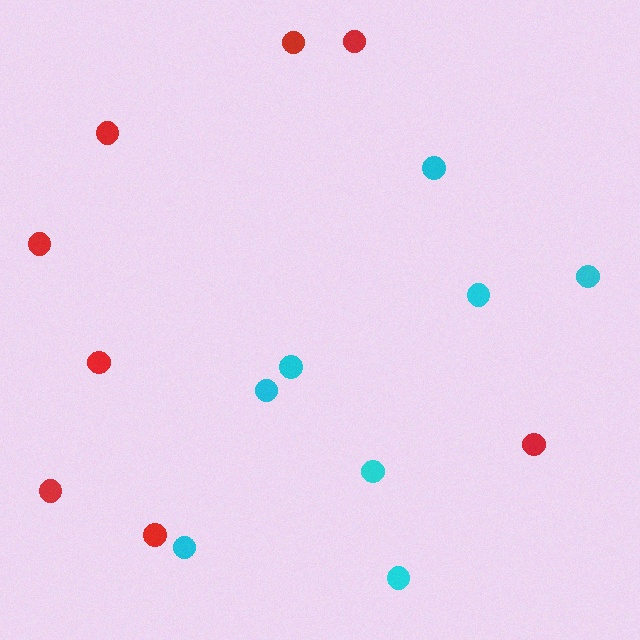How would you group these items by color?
There are 2 groups: one group of cyan circles (8) and one group of red circles (8).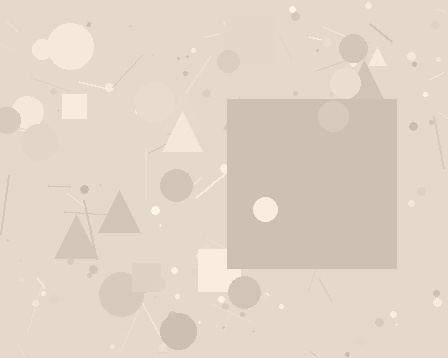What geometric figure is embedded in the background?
A square is embedded in the background.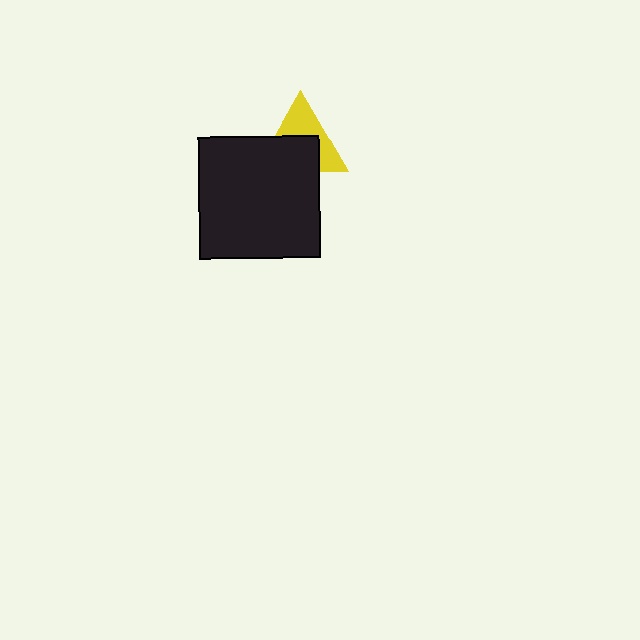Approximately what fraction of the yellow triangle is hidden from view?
Roughly 51% of the yellow triangle is hidden behind the black square.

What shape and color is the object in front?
The object in front is a black square.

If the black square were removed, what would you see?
You would see the complete yellow triangle.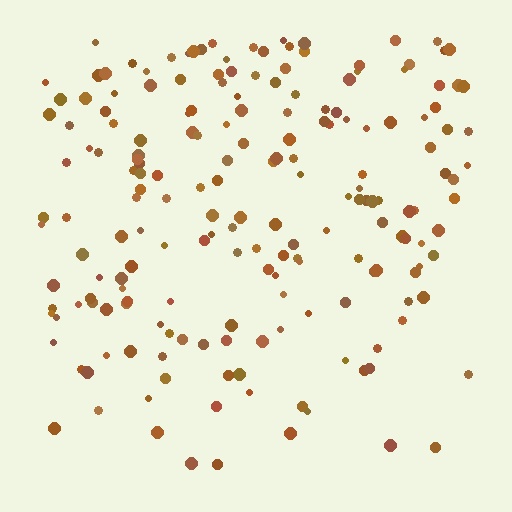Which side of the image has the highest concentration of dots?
The top.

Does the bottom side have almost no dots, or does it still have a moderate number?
Still a moderate number, just noticeably fewer than the top.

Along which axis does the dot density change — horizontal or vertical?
Vertical.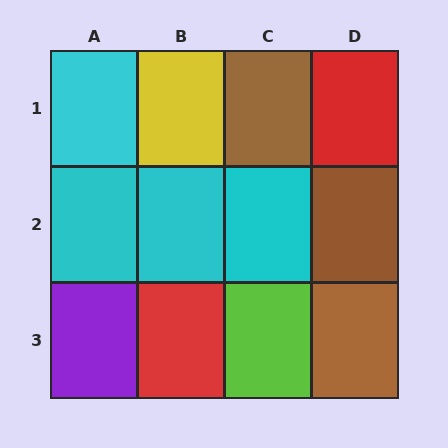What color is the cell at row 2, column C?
Cyan.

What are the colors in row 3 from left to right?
Purple, red, lime, brown.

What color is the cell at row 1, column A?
Cyan.